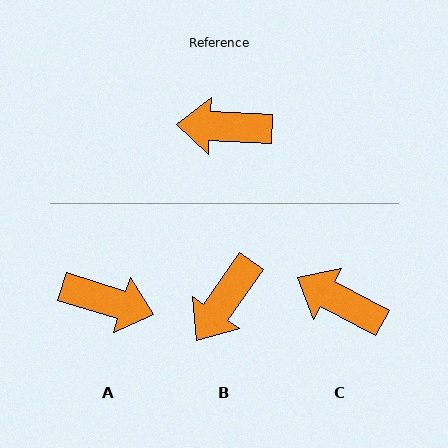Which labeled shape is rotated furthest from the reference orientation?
A, about 166 degrees away.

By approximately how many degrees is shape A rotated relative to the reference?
Approximately 166 degrees counter-clockwise.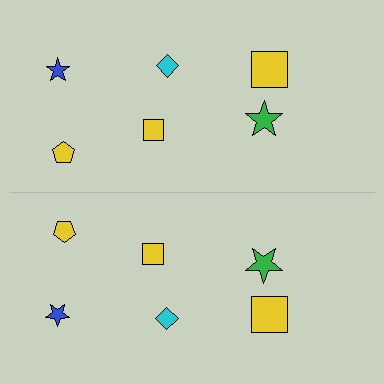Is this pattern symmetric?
Yes, this pattern has bilateral (reflection) symmetry.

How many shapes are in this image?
There are 12 shapes in this image.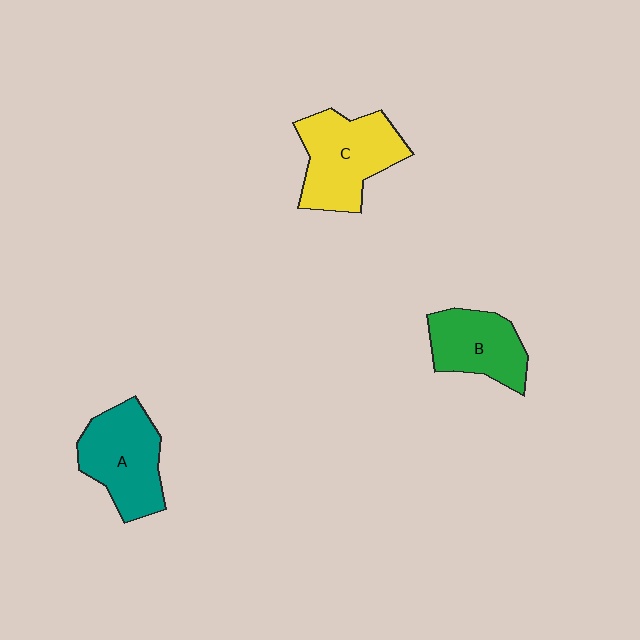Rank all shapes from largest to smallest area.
From largest to smallest: C (yellow), A (teal), B (green).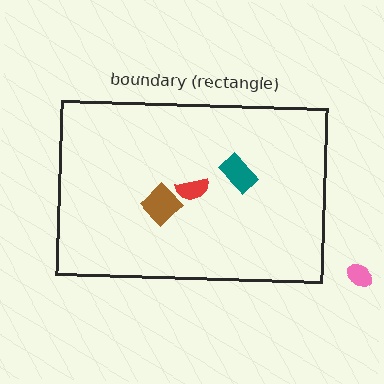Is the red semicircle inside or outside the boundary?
Inside.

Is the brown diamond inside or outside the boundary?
Inside.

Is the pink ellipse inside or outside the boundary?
Outside.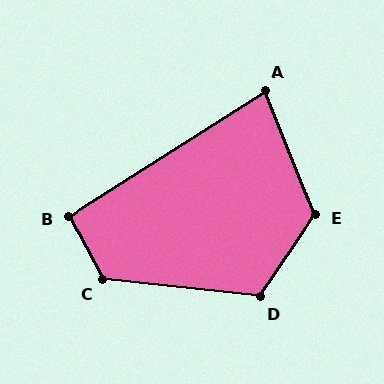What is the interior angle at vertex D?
Approximately 118 degrees (obtuse).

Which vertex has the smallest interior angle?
A, at approximately 79 degrees.